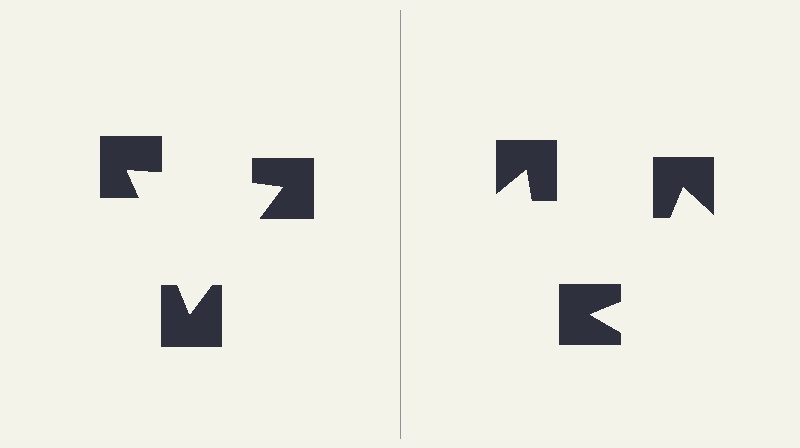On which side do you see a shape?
An illusory triangle appears on the left side. On the right side the wedge cuts are rotated, so no coherent shape forms.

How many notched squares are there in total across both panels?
6 — 3 on each side.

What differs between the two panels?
The notched squares are positioned identically on both sides; only the wedge orientations differ. On the left they align to a triangle; on the right they are misaligned.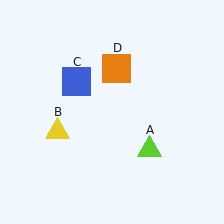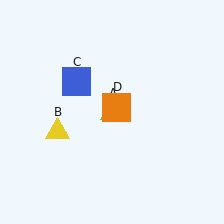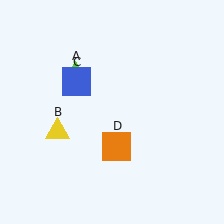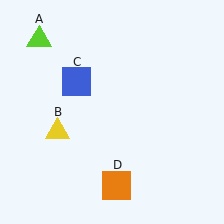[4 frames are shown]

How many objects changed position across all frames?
2 objects changed position: lime triangle (object A), orange square (object D).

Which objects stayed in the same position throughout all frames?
Yellow triangle (object B) and blue square (object C) remained stationary.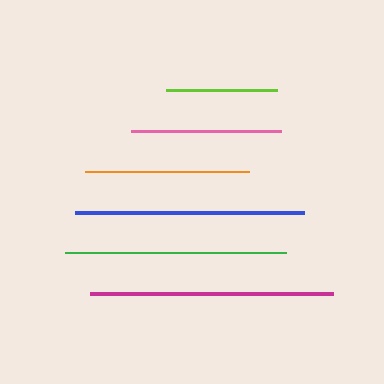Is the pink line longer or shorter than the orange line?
The orange line is longer than the pink line.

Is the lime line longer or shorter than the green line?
The green line is longer than the lime line.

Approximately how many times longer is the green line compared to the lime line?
The green line is approximately 2.0 times the length of the lime line.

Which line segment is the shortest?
The lime line is the shortest at approximately 111 pixels.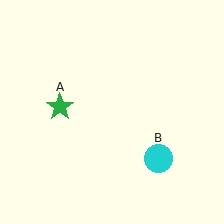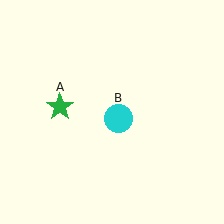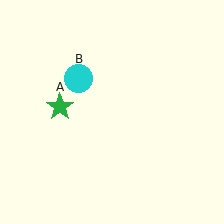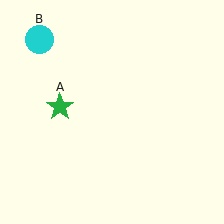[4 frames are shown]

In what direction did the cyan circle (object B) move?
The cyan circle (object B) moved up and to the left.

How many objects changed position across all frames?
1 object changed position: cyan circle (object B).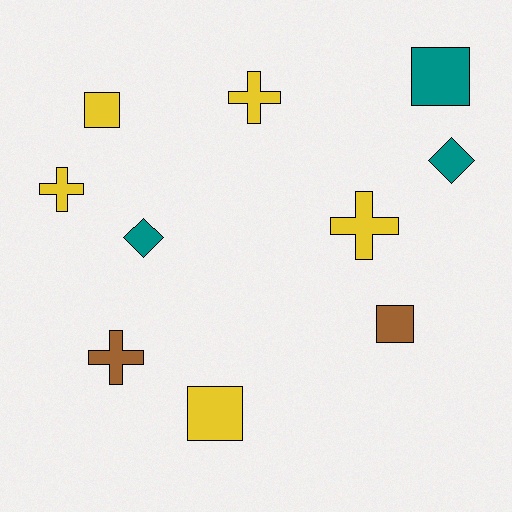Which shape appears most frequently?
Square, with 4 objects.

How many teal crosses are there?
There are no teal crosses.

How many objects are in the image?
There are 10 objects.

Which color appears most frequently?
Yellow, with 5 objects.